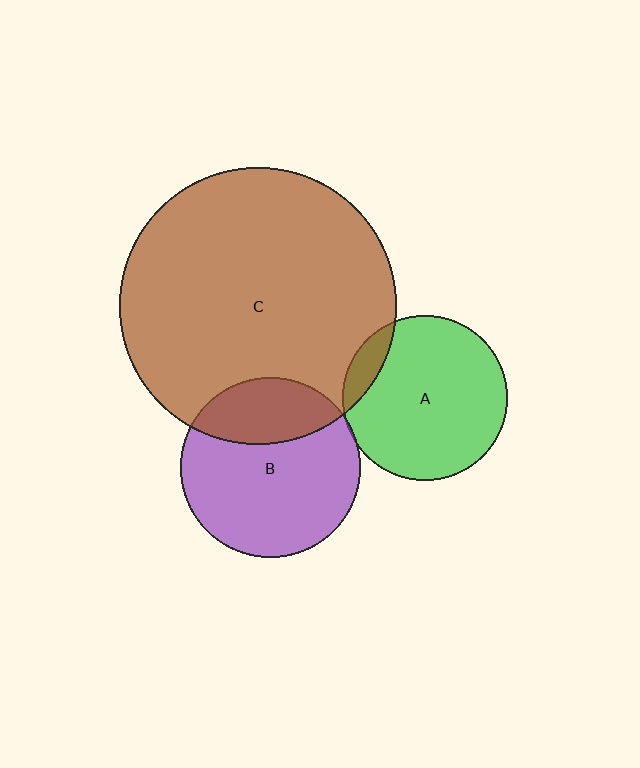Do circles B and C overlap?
Yes.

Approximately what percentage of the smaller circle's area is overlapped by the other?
Approximately 30%.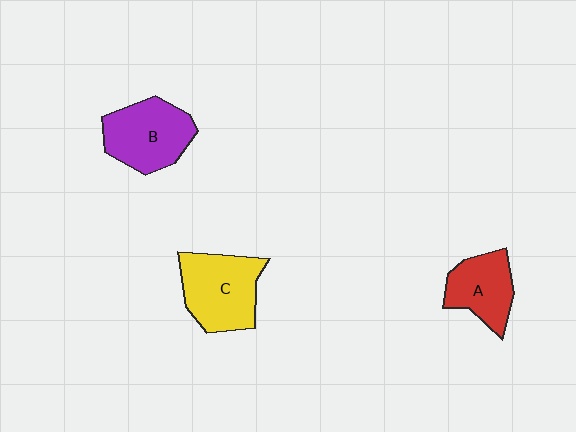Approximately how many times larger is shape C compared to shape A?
Approximately 1.4 times.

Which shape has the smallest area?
Shape A (red).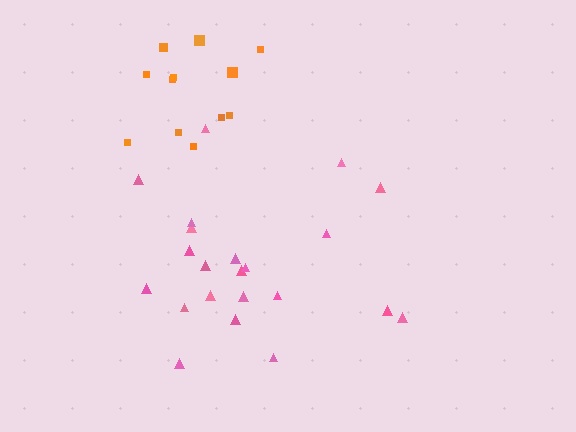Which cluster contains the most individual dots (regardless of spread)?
Pink (22).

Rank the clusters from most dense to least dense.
orange, pink.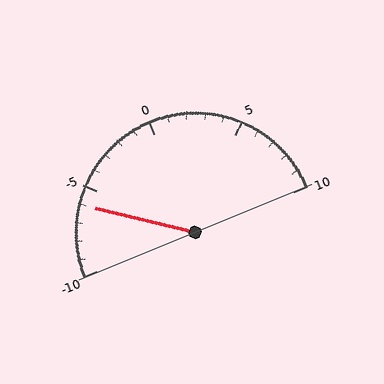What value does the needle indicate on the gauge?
The needle indicates approximately -6.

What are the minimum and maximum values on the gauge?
The gauge ranges from -10 to 10.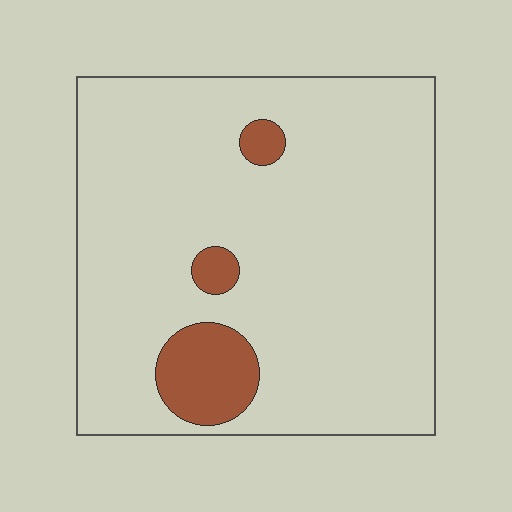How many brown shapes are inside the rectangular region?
3.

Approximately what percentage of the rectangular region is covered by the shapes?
Approximately 10%.